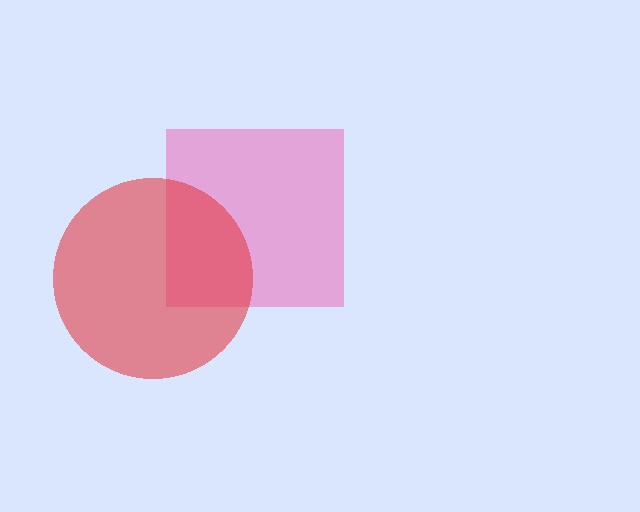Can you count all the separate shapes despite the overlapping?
Yes, there are 2 separate shapes.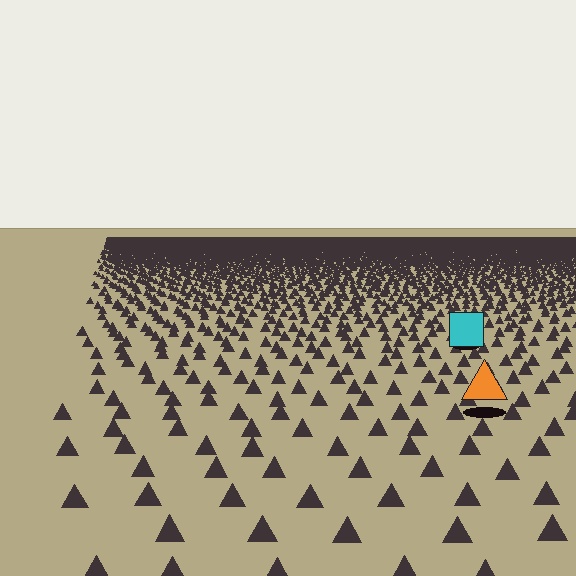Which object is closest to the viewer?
The orange triangle is closest. The texture marks near it are larger and more spread out.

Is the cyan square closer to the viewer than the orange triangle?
No. The orange triangle is closer — you can tell from the texture gradient: the ground texture is coarser near it.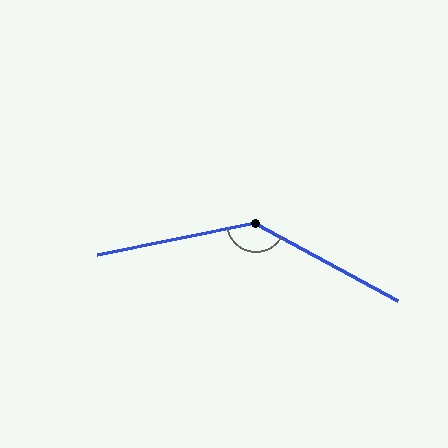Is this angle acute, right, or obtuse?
It is obtuse.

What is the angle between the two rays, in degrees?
Approximately 140 degrees.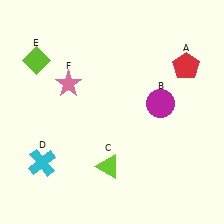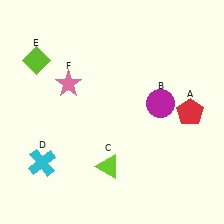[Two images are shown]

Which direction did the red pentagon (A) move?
The red pentagon (A) moved down.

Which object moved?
The red pentagon (A) moved down.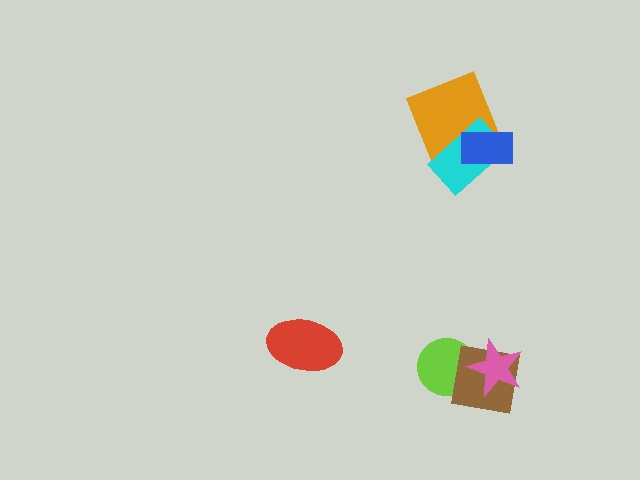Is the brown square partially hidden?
Yes, it is partially covered by another shape.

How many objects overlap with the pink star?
2 objects overlap with the pink star.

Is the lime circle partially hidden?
Yes, it is partially covered by another shape.